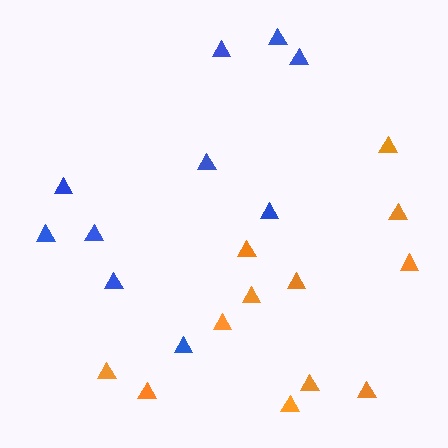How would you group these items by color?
There are 2 groups: one group of blue triangles (10) and one group of orange triangles (12).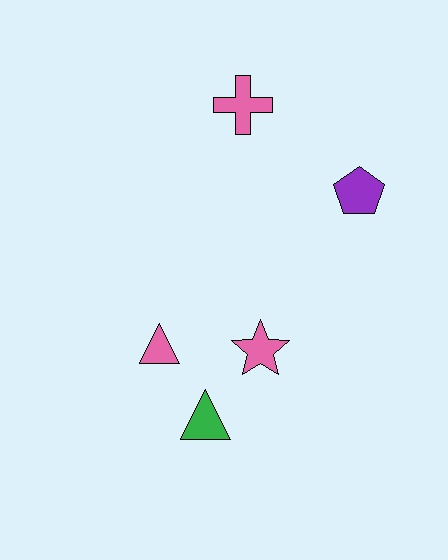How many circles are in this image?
There are no circles.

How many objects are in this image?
There are 5 objects.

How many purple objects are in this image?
There is 1 purple object.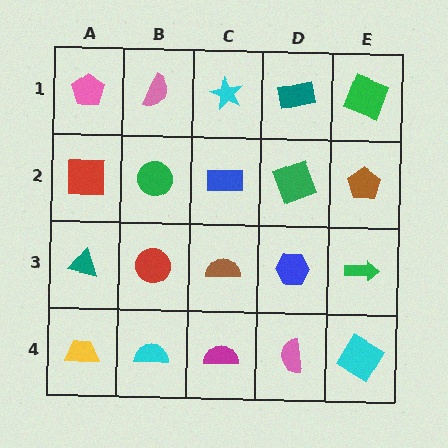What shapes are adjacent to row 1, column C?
A blue rectangle (row 2, column C), a pink semicircle (row 1, column B), a teal rectangle (row 1, column D).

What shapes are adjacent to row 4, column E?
A green arrow (row 3, column E), a pink semicircle (row 4, column D).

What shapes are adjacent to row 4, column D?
A blue hexagon (row 3, column D), a magenta semicircle (row 4, column C), a cyan diamond (row 4, column E).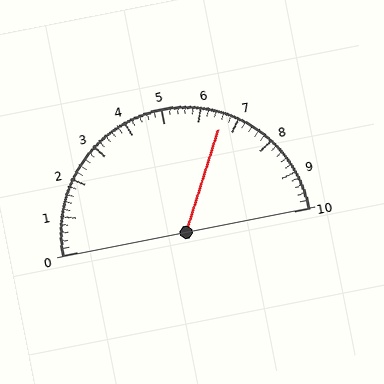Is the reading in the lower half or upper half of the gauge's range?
The reading is in the upper half of the range (0 to 10).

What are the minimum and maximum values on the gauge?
The gauge ranges from 0 to 10.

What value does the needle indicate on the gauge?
The needle indicates approximately 6.6.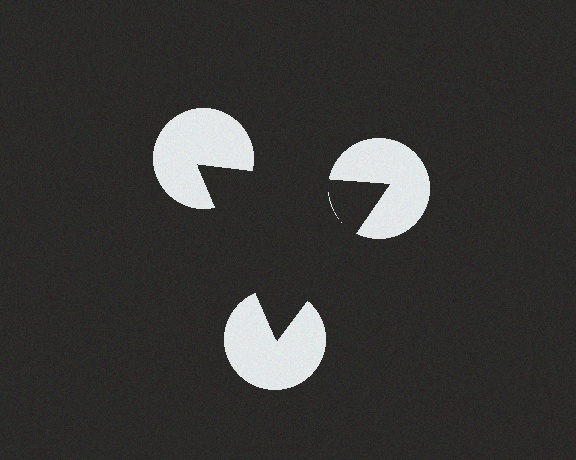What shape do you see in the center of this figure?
An illusory triangle — its edges are inferred from the aligned wedge cuts in the pac-man discs, not physically drawn.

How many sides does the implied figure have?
3 sides.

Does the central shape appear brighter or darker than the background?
It typically appears slightly darker than the background, even though no actual brightness change is drawn.